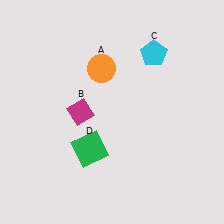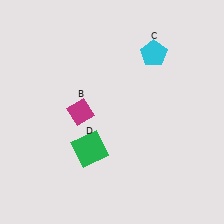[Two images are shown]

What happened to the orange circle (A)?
The orange circle (A) was removed in Image 2. It was in the top-left area of Image 1.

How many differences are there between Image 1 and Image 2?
There is 1 difference between the two images.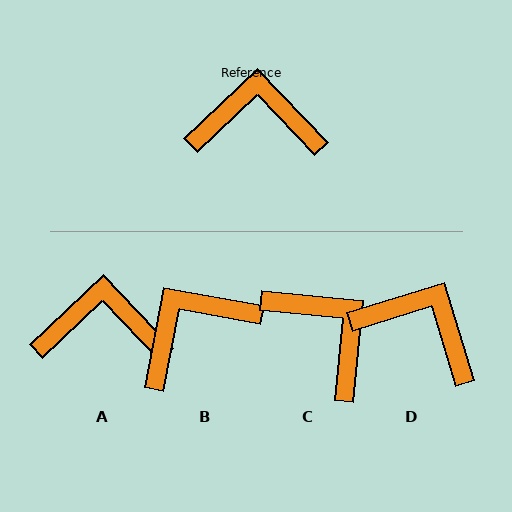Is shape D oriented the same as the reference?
No, it is off by about 26 degrees.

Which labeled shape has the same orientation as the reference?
A.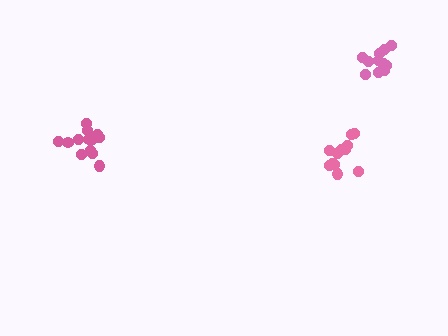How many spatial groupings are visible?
There are 3 spatial groupings.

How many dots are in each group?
Group 1: 13 dots, Group 2: 12 dots, Group 3: 12 dots (37 total).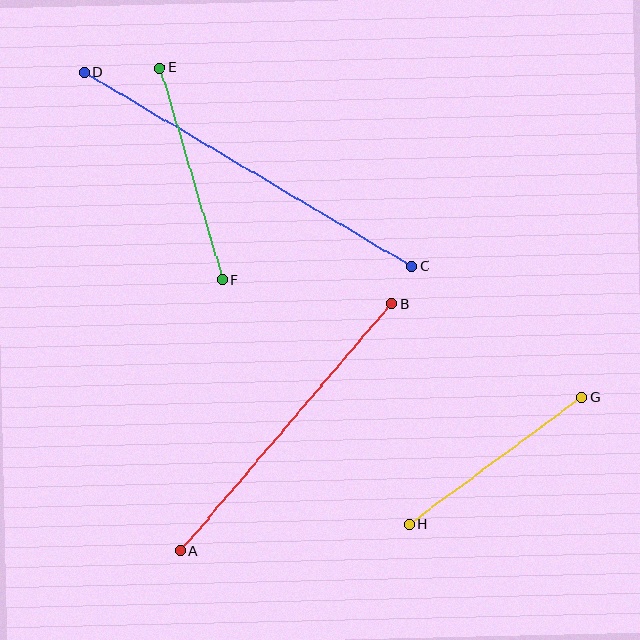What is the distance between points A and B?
The distance is approximately 325 pixels.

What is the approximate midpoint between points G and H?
The midpoint is at approximately (495, 461) pixels.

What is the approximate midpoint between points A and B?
The midpoint is at approximately (286, 428) pixels.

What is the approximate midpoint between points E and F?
The midpoint is at approximately (191, 174) pixels.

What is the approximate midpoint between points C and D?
The midpoint is at approximately (248, 170) pixels.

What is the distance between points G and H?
The distance is approximately 215 pixels.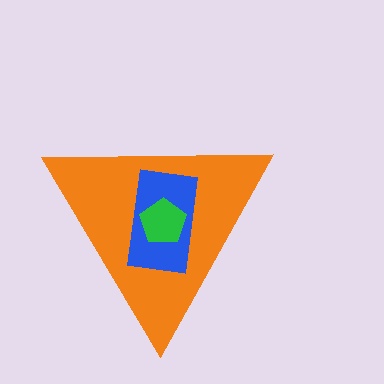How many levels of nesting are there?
3.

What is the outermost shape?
The orange triangle.